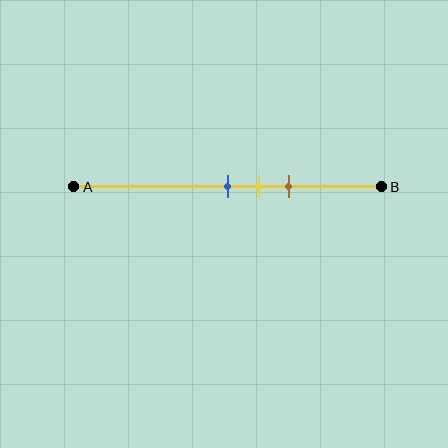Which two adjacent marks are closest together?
The blue and yellow marks are the closest adjacent pair.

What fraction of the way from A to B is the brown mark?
The brown mark is approximately 70% (0.7) of the way from A to B.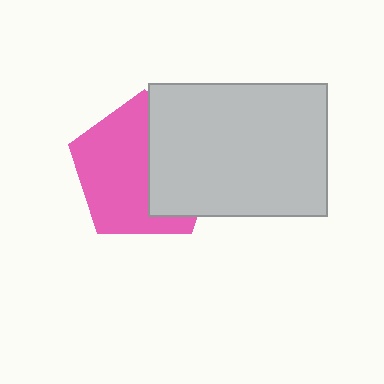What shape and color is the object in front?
The object in front is a light gray rectangle.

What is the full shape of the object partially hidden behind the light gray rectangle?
The partially hidden object is a pink pentagon.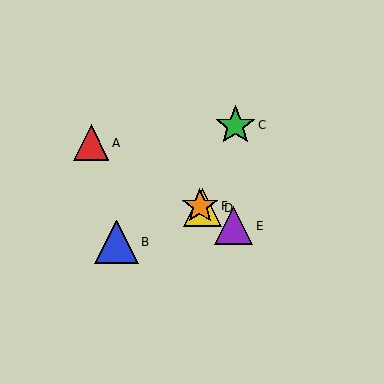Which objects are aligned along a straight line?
Objects A, D, E, F are aligned along a straight line.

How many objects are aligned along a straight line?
4 objects (A, D, E, F) are aligned along a straight line.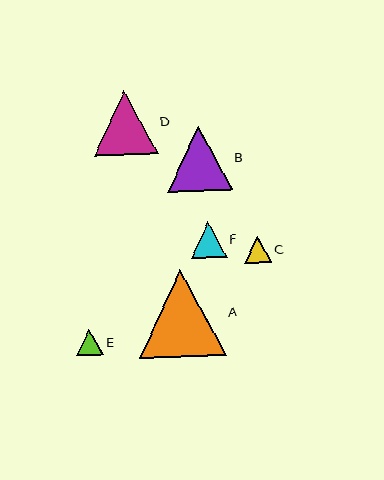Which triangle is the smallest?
Triangle E is the smallest with a size of approximately 26 pixels.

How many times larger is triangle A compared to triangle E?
Triangle A is approximately 3.3 times the size of triangle E.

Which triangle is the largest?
Triangle A is the largest with a size of approximately 87 pixels.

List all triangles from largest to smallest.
From largest to smallest: A, B, D, F, C, E.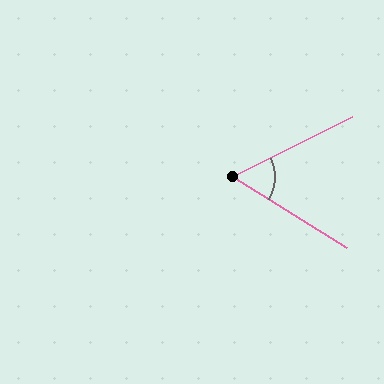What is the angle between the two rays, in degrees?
Approximately 58 degrees.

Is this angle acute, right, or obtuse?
It is acute.